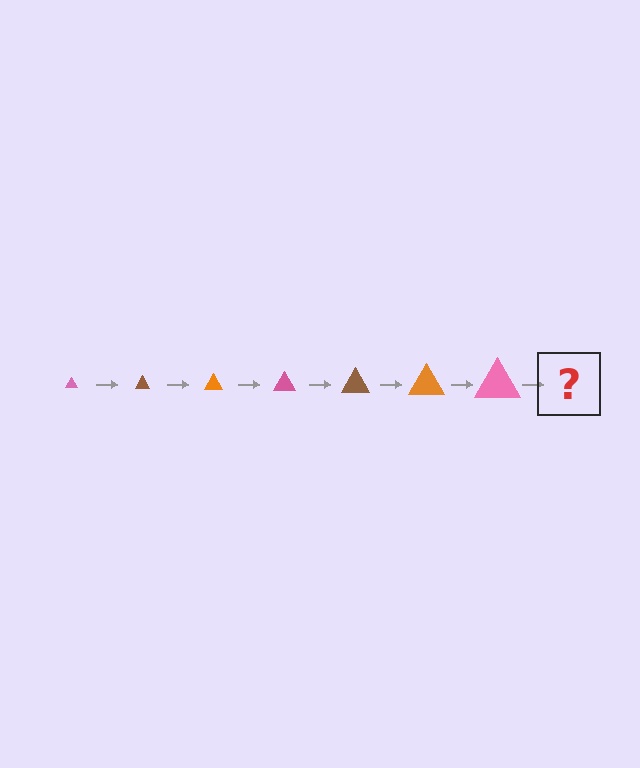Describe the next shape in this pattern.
It should be a brown triangle, larger than the previous one.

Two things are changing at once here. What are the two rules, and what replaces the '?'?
The two rules are that the triangle grows larger each step and the color cycles through pink, brown, and orange. The '?' should be a brown triangle, larger than the previous one.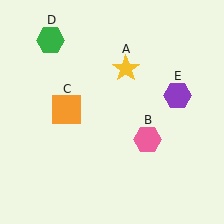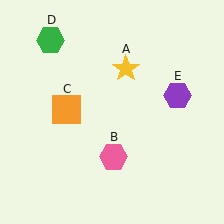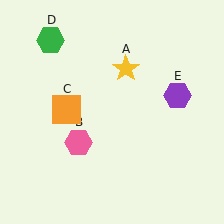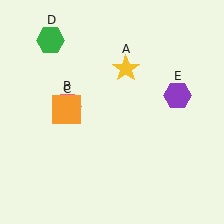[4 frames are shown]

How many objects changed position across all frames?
1 object changed position: pink hexagon (object B).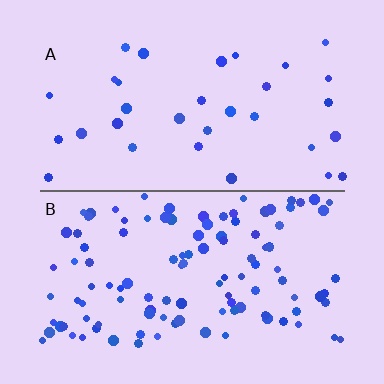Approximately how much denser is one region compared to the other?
Approximately 3.5× — region B over region A.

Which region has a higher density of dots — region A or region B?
B (the bottom).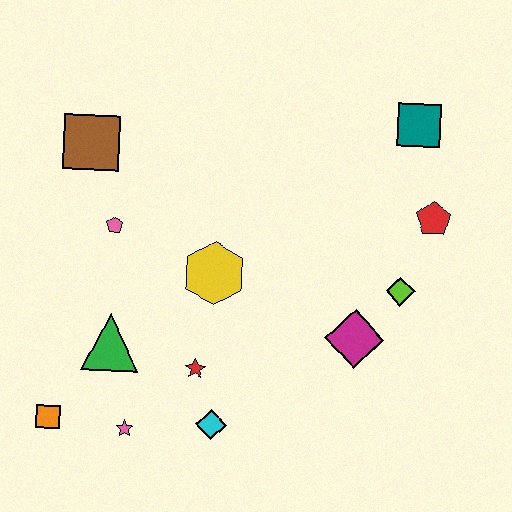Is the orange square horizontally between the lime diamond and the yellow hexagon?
No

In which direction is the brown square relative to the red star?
The brown square is above the red star.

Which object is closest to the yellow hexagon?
The red star is closest to the yellow hexagon.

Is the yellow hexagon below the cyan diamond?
No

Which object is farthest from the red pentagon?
The orange square is farthest from the red pentagon.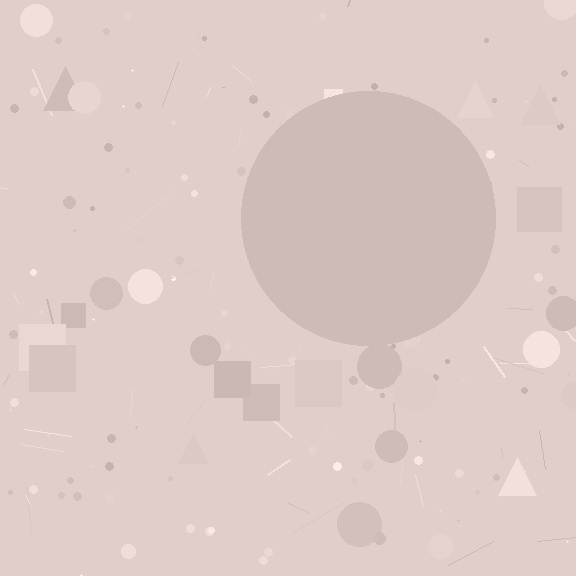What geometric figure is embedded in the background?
A circle is embedded in the background.